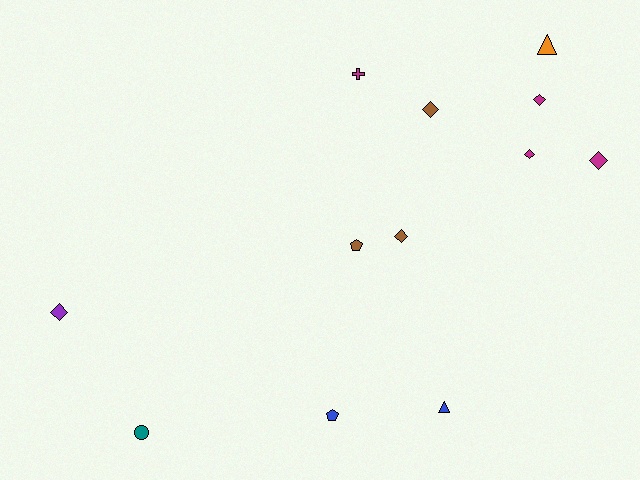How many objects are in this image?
There are 12 objects.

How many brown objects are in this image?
There are 3 brown objects.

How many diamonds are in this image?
There are 6 diamonds.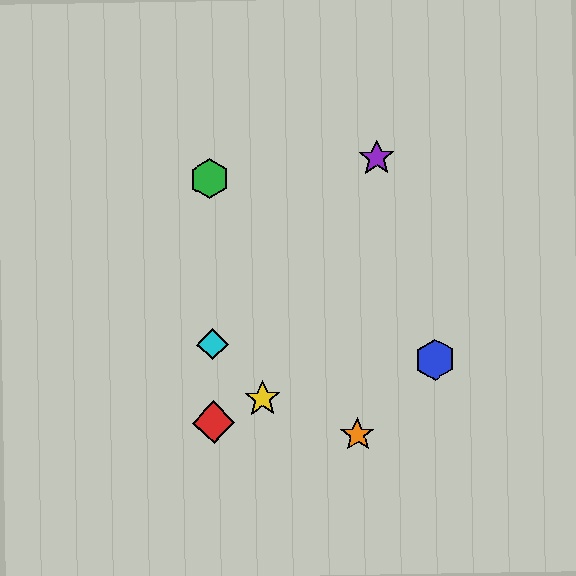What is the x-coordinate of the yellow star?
The yellow star is at x≈262.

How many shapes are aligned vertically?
3 shapes (the red diamond, the green hexagon, the cyan diamond) are aligned vertically.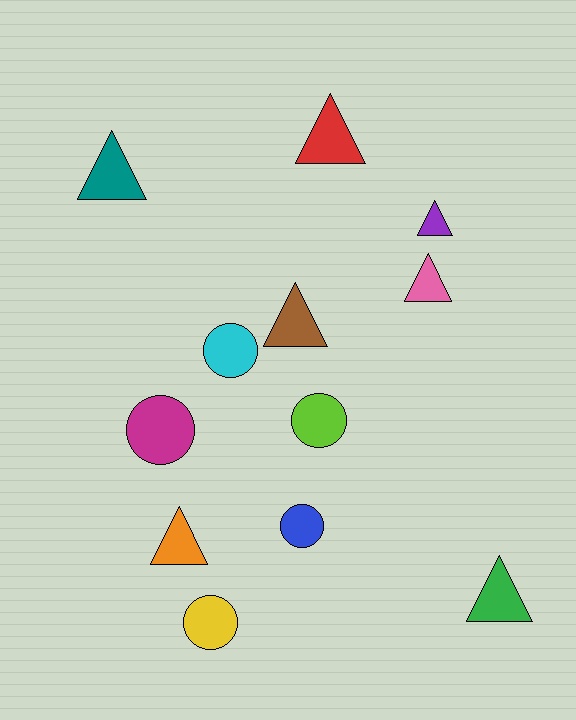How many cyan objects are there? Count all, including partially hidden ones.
There is 1 cyan object.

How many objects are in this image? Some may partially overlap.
There are 12 objects.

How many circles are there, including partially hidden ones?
There are 5 circles.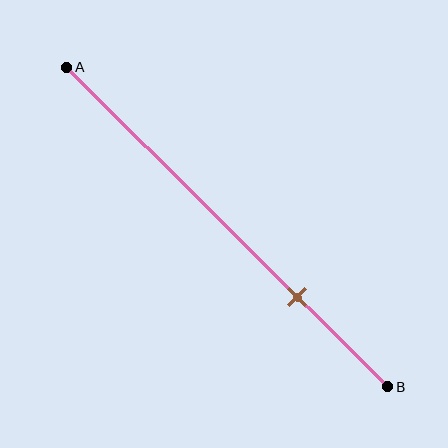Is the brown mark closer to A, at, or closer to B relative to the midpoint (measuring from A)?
The brown mark is closer to point B than the midpoint of segment AB.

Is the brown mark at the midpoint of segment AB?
No, the mark is at about 70% from A, not at the 50% midpoint.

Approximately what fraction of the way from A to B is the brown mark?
The brown mark is approximately 70% of the way from A to B.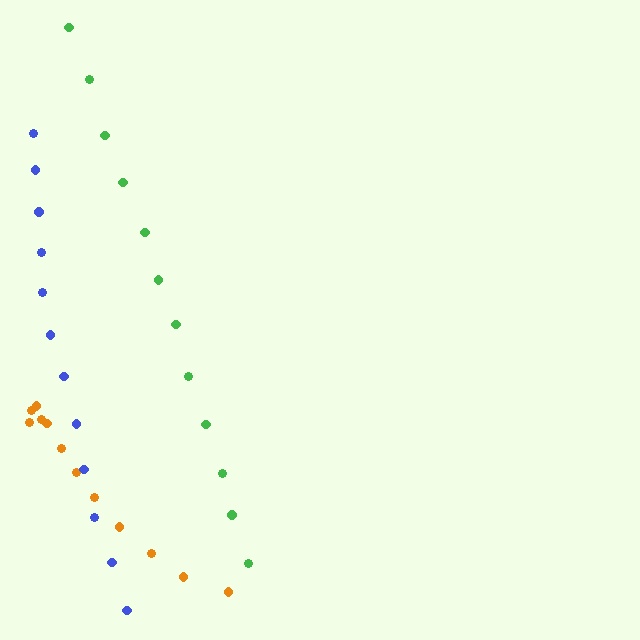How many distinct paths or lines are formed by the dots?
There are 3 distinct paths.